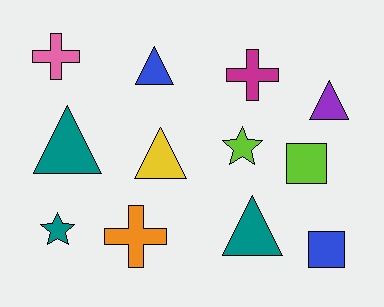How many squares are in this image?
There are 2 squares.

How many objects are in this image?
There are 12 objects.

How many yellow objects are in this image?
There is 1 yellow object.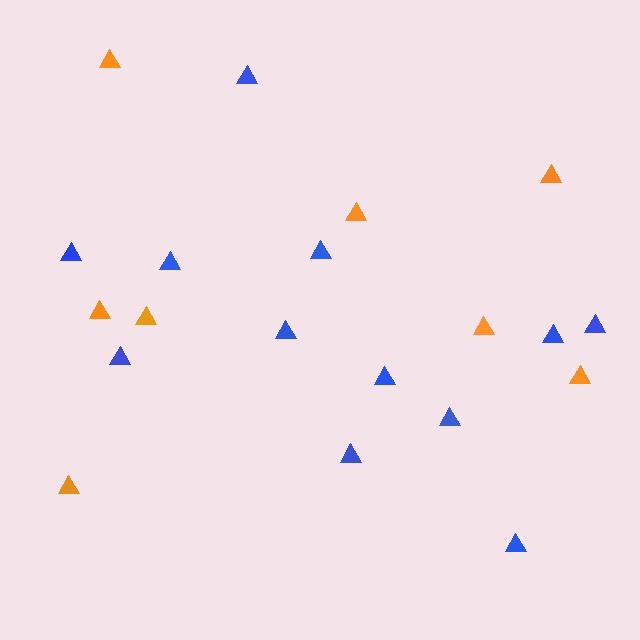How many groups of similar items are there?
There are 2 groups: one group of blue triangles (12) and one group of orange triangles (8).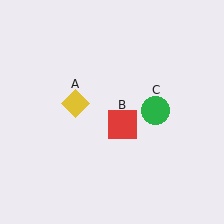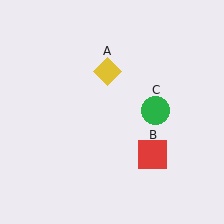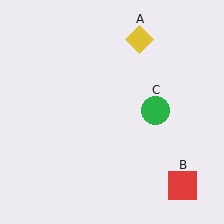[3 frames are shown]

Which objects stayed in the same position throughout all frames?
Green circle (object C) remained stationary.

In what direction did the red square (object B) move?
The red square (object B) moved down and to the right.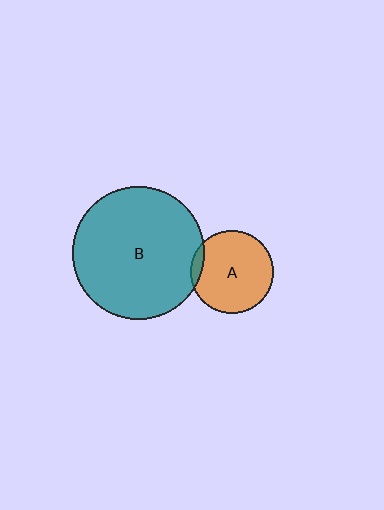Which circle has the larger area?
Circle B (teal).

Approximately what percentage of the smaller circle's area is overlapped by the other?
Approximately 10%.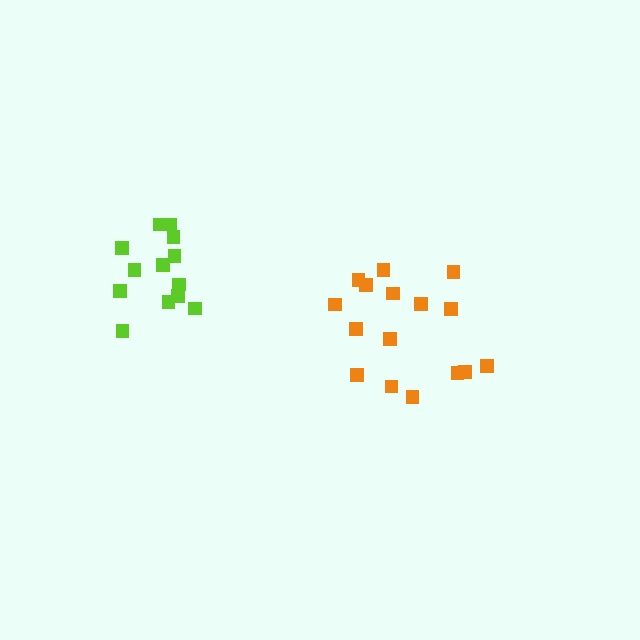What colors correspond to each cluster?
The clusters are colored: orange, lime.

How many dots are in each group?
Group 1: 16 dots, Group 2: 13 dots (29 total).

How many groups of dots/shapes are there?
There are 2 groups.